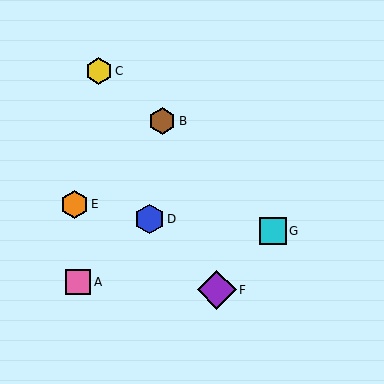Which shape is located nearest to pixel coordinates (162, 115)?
The brown hexagon (labeled B) at (162, 121) is nearest to that location.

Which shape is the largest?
The purple diamond (labeled F) is the largest.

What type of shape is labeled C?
Shape C is a yellow hexagon.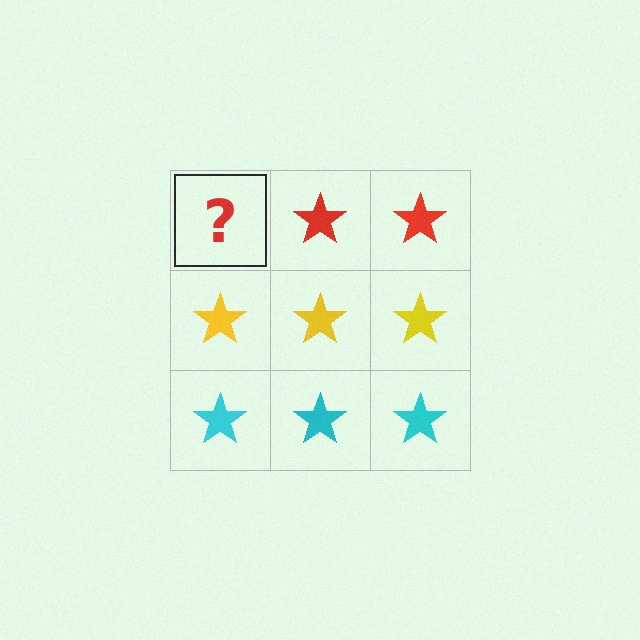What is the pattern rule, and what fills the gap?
The rule is that each row has a consistent color. The gap should be filled with a red star.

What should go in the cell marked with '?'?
The missing cell should contain a red star.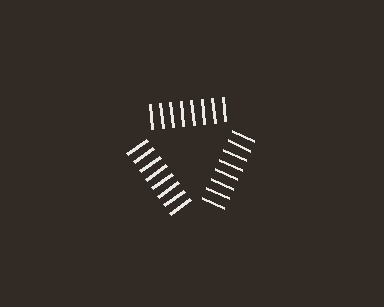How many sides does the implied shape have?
3 sides — the line-ends trace a triangle.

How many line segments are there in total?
24 — 8 along each of the 3 edges.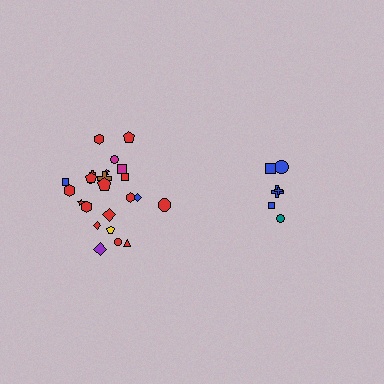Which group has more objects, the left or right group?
The left group.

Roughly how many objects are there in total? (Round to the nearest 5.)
Roughly 30 objects in total.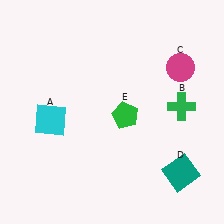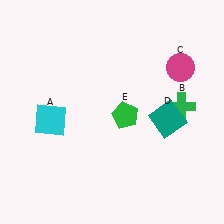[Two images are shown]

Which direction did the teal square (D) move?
The teal square (D) moved up.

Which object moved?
The teal square (D) moved up.